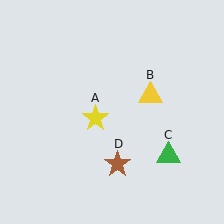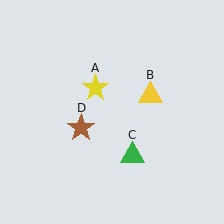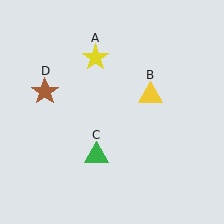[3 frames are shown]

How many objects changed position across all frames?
3 objects changed position: yellow star (object A), green triangle (object C), brown star (object D).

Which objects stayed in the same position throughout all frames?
Yellow triangle (object B) remained stationary.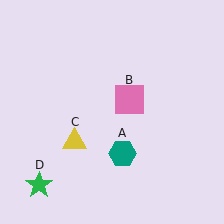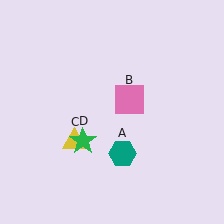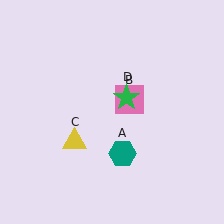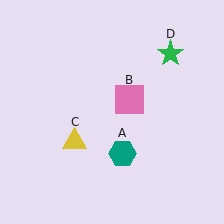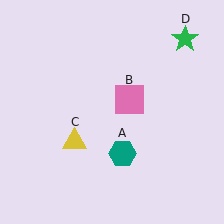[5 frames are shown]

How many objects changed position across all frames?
1 object changed position: green star (object D).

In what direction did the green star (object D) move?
The green star (object D) moved up and to the right.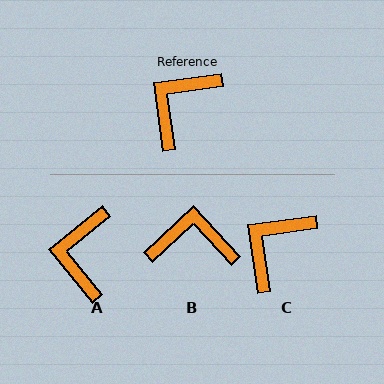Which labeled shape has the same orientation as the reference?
C.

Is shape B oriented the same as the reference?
No, it is off by about 55 degrees.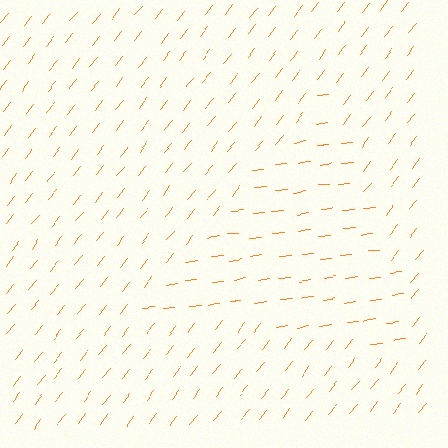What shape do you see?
I see a triangle.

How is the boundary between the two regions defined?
The boundary is defined purely by a change in line orientation (approximately 45 degrees difference). All lines are the same color and thickness.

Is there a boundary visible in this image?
Yes, there is a texture boundary formed by a change in line orientation.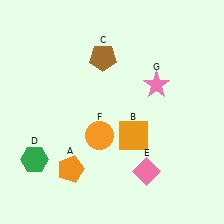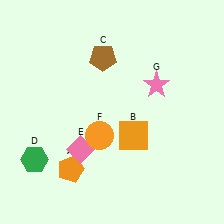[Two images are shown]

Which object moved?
The pink diamond (E) moved left.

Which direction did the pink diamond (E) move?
The pink diamond (E) moved left.